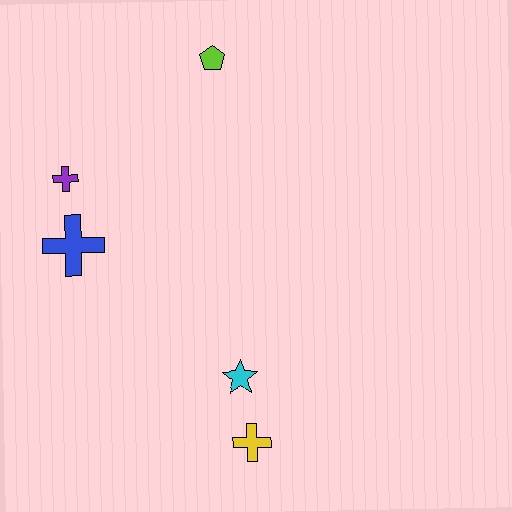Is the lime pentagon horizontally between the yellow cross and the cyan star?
No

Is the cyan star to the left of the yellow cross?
Yes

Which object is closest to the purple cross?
The blue cross is closest to the purple cross.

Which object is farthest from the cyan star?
The lime pentagon is farthest from the cyan star.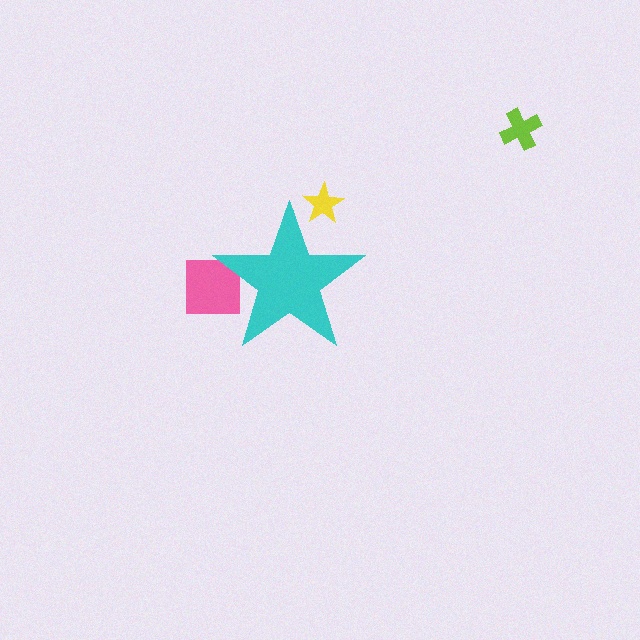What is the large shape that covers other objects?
A cyan star.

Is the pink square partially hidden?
Yes, the pink square is partially hidden behind the cyan star.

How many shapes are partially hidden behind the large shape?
2 shapes are partially hidden.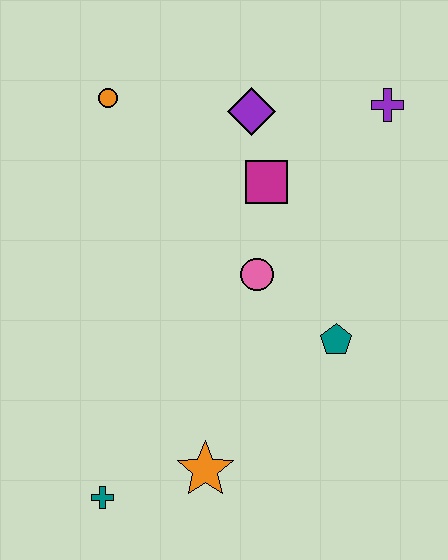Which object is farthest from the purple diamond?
The teal cross is farthest from the purple diamond.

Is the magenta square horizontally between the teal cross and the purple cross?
Yes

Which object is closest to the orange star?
The teal cross is closest to the orange star.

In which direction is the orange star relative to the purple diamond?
The orange star is below the purple diamond.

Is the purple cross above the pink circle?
Yes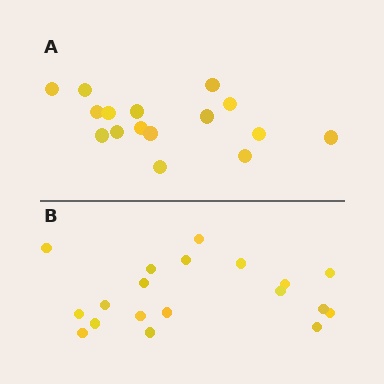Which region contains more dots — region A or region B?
Region B (the bottom region) has more dots.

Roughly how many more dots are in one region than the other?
Region B has just a few more — roughly 2 or 3 more dots than region A.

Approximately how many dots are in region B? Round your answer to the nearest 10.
About 20 dots. (The exact count is 19, which rounds to 20.)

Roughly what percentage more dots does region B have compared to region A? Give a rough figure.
About 20% more.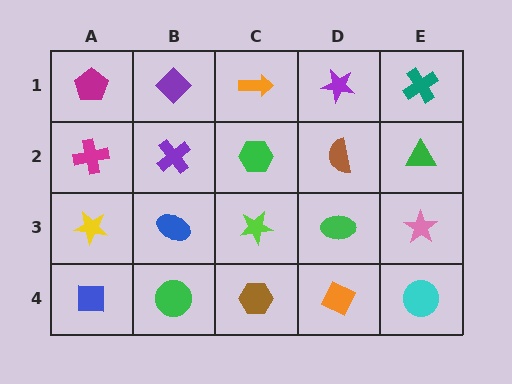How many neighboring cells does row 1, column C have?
3.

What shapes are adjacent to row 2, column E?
A teal cross (row 1, column E), a pink star (row 3, column E), a brown semicircle (row 2, column D).